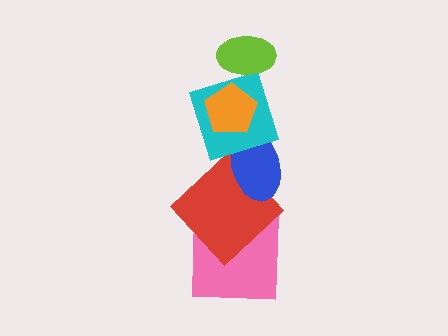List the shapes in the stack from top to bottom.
From top to bottom: the lime ellipse, the orange pentagon, the cyan square, the blue ellipse, the red diamond, the pink square.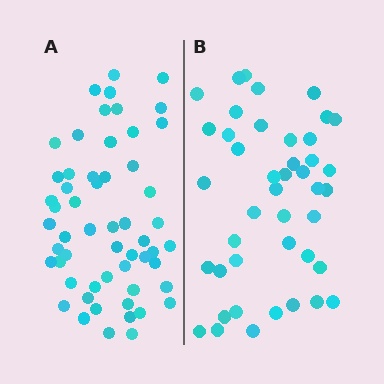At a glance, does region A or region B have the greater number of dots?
Region A (the left region) has more dots.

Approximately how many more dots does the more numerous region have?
Region A has approximately 15 more dots than region B.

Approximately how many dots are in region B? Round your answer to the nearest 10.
About 40 dots. (The exact count is 43, which rounds to 40.)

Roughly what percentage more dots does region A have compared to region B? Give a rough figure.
About 30% more.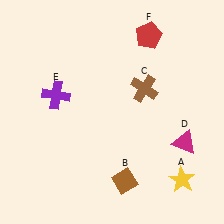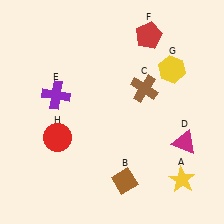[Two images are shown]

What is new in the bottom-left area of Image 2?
A red circle (H) was added in the bottom-left area of Image 2.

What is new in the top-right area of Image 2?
A yellow hexagon (G) was added in the top-right area of Image 2.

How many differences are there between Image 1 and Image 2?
There are 2 differences between the two images.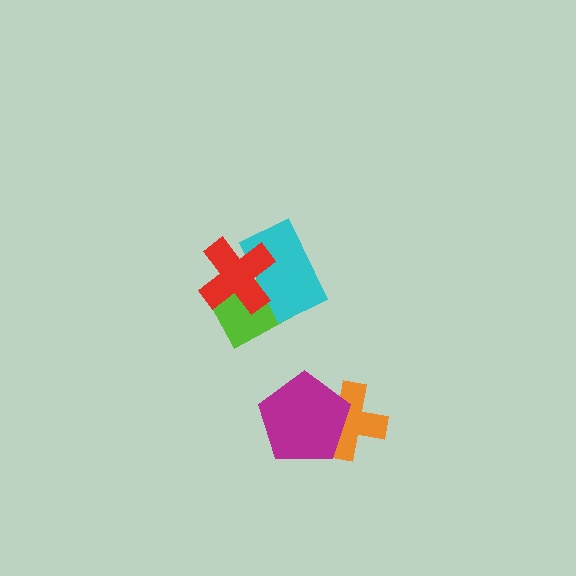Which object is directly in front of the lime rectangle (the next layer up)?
The cyan rectangle is directly in front of the lime rectangle.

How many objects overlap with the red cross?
2 objects overlap with the red cross.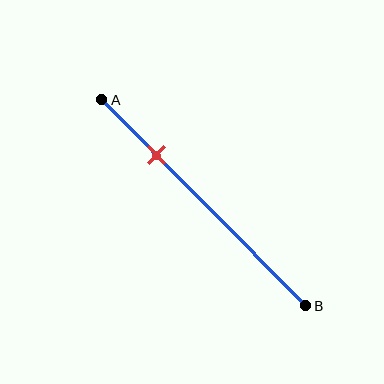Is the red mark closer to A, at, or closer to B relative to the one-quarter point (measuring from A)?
The red mark is approximately at the one-quarter point of segment AB.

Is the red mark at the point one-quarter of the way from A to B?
Yes, the mark is approximately at the one-quarter point.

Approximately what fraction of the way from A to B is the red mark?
The red mark is approximately 25% of the way from A to B.